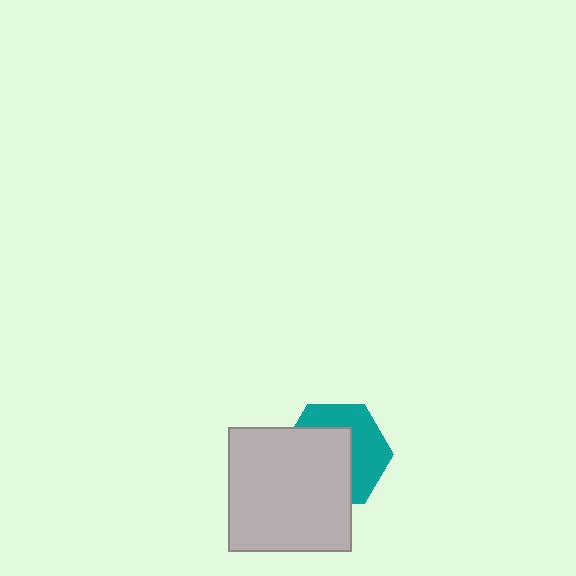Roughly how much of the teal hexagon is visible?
About half of it is visible (roughly 46%).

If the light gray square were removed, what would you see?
You would see the complete teal hexagon.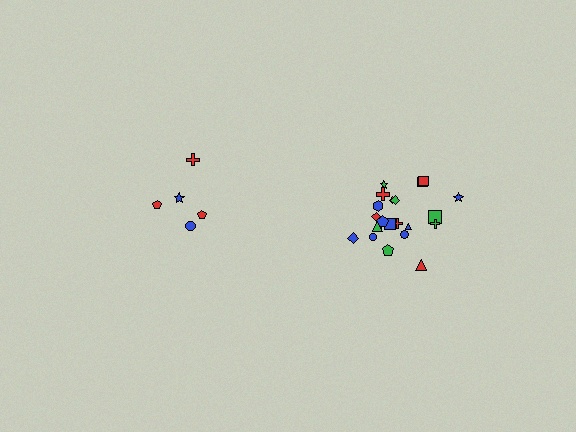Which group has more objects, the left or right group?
The right group.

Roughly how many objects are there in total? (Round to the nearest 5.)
Roughly 25 objects in total.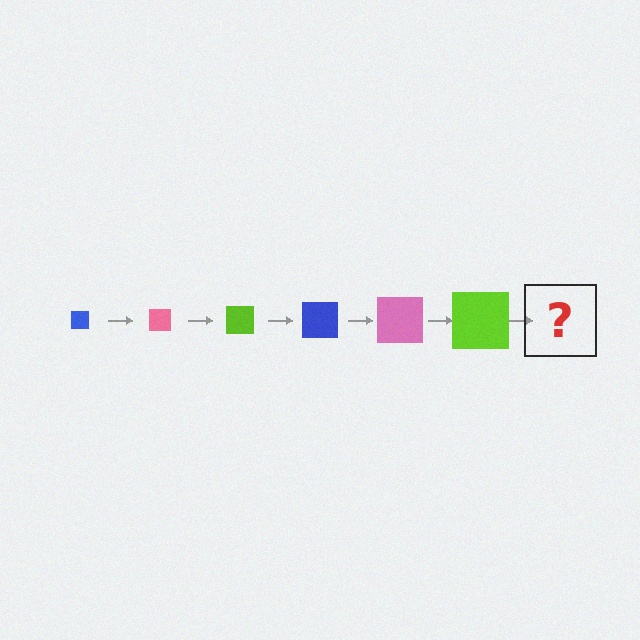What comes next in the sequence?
The next element should be a blue square, larger than the previous one.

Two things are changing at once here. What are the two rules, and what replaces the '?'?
The two rules are that the square grows larger each step and the color cycles through blue, pink, and lime. The '?' should be a blue square, larger than the previous one.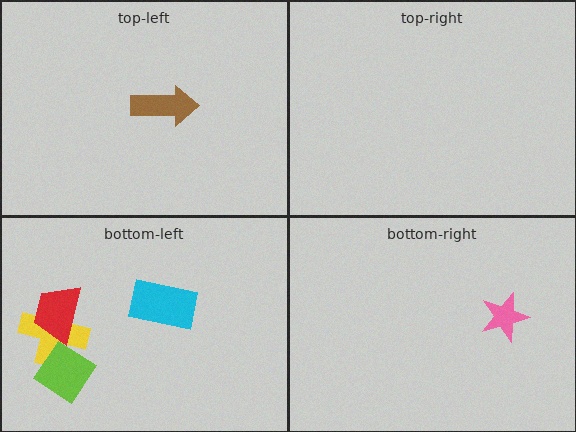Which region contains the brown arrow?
The top-left region.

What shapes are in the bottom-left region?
The yellow cross, the lime diamond, the red trapezoid, the cyan rectangle.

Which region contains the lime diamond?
The bottom-left region.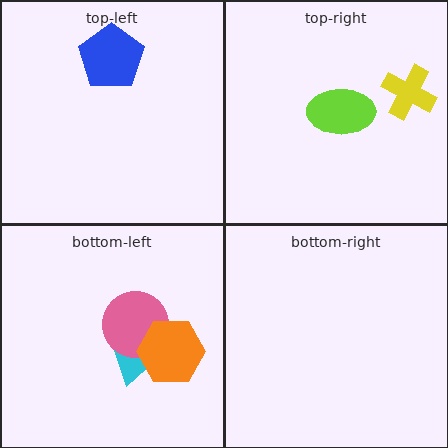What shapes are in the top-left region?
The blue pentagon.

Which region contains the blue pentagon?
The top-left region.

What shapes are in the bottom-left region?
The cyan trapezoid, the pink circle, the orange hexagon.